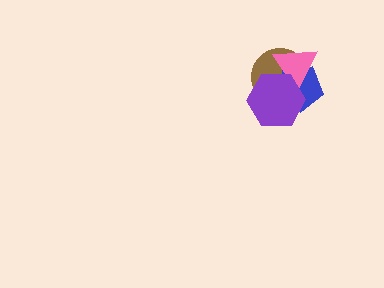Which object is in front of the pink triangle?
The purple hexagon is in front of the pink triangle.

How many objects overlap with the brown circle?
3 objects overlap with the brown circle.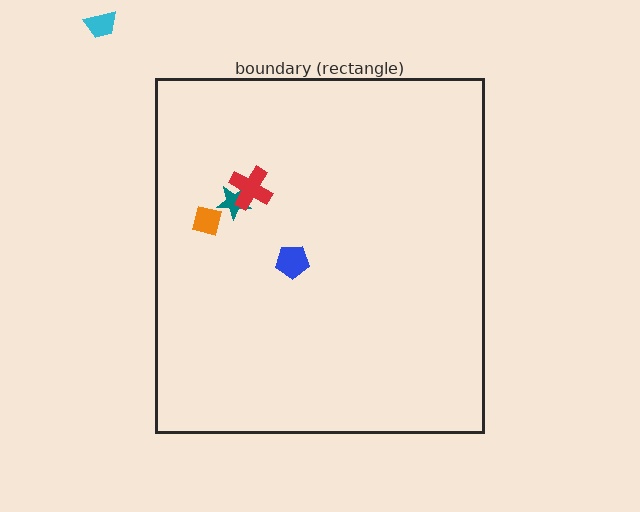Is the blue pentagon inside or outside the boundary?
Inside.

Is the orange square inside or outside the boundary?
Inside.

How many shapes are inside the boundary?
4 inside, 1 outside.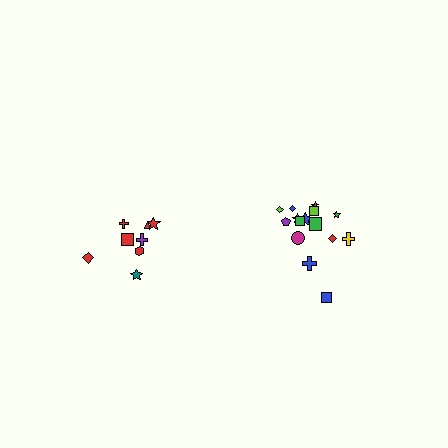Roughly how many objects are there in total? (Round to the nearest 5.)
Roughly 25 objects in total.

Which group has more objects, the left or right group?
The right group.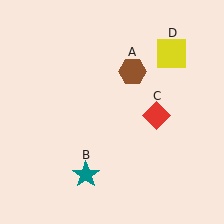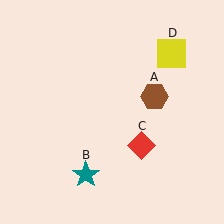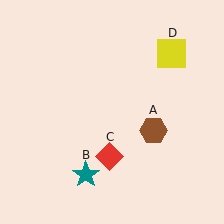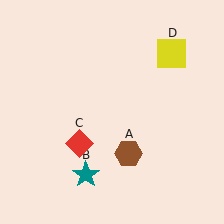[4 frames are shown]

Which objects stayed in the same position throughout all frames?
Teal star (object B) and yellow square (object D) remained stationary.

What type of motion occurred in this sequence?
The brown hexagon (object A), red diamond (object C) rotated clockwise around the center of the scene.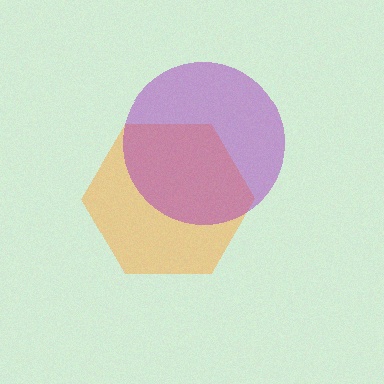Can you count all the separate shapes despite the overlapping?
Yes, there are 2 separate shapes.